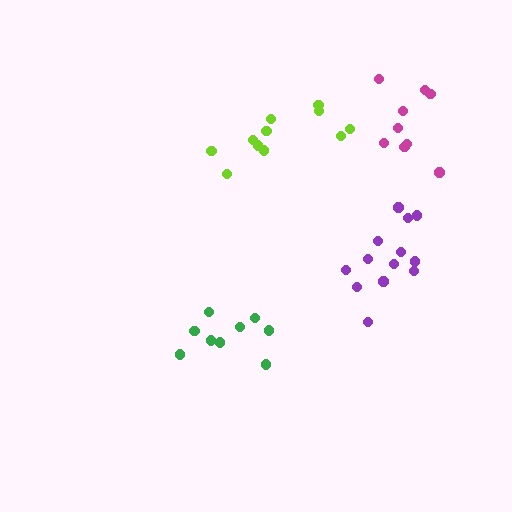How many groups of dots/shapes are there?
There are 4 groups.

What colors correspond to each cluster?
The clusters are colored: magenta, purple, green, lime.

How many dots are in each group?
Group 1: 9 dots, Group 2: 13 dots, Group 3: 9 dots, Group 4: 11 dots (42 total).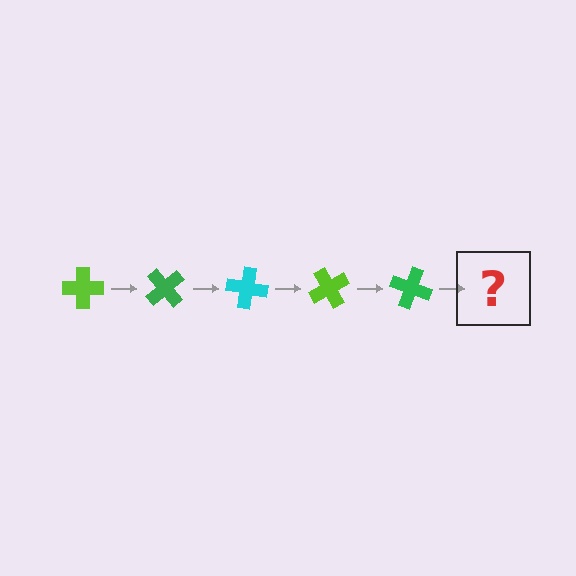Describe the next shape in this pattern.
It should be a cyan cross, rotated 250 degrees from the start.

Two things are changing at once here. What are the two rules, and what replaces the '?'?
The two rules are that it rotates 50 degrees each step and the color cycles through lime, green, and cyan. The '?' should be a cyan cross, rotated 250 degrees from the start.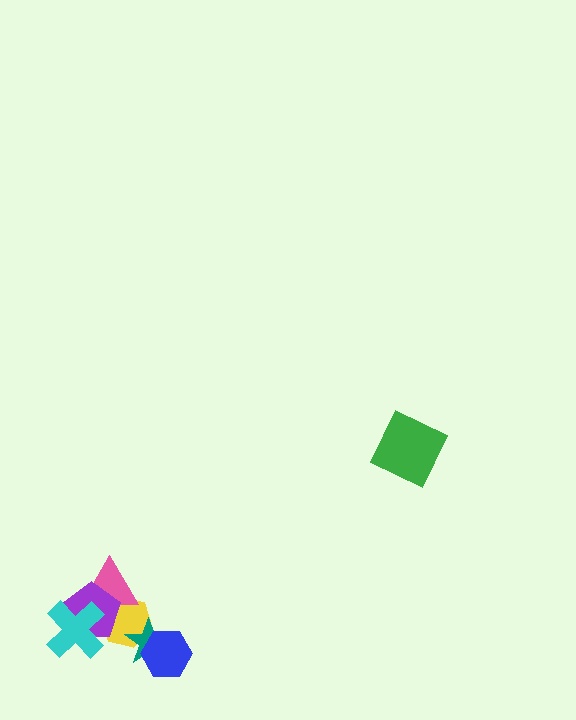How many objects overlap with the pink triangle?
3 objects overlap with the pink triangle.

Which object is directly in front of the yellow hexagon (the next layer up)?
The pink triangle is directly in front of the yellow hexagon.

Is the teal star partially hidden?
Yes, it is partially covered by another shape.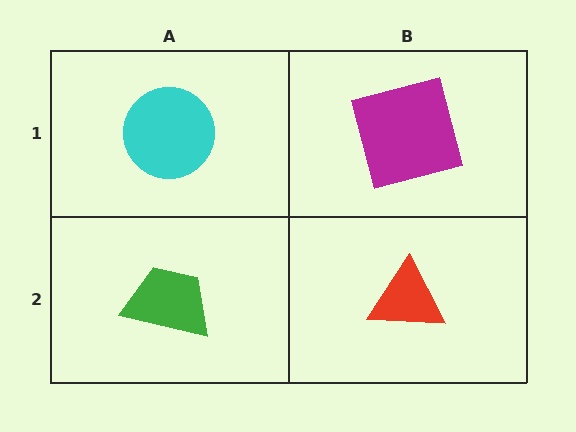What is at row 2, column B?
A red triangle.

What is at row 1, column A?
A cyan circle.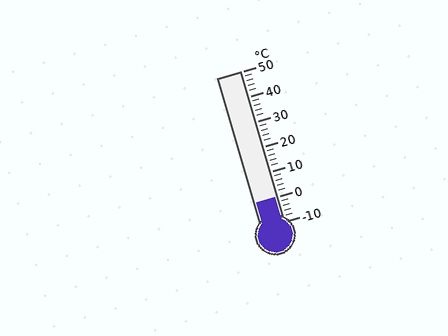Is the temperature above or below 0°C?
The temperature is at 0°C.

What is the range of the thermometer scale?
The thermometer scale ranges from -10°C to 50°C.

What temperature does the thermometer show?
The thermometer shows approximately 0°C.